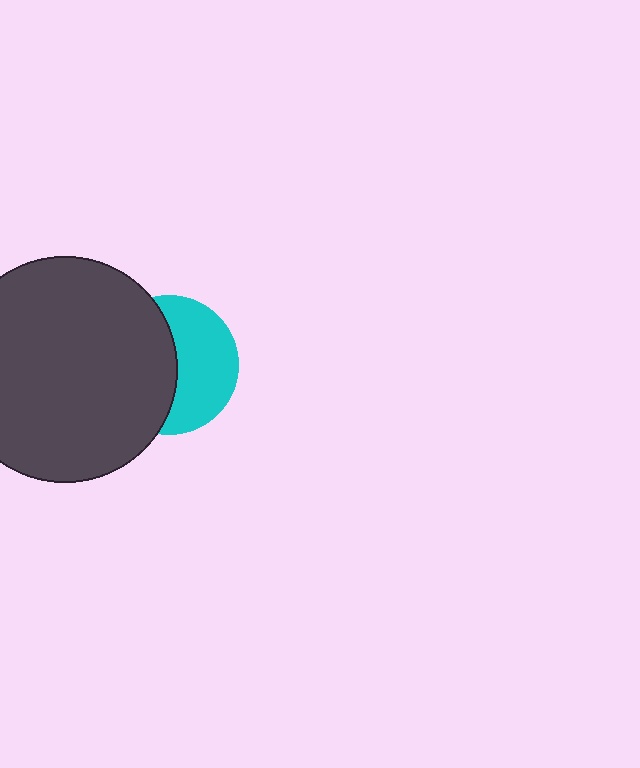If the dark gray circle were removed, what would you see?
You would see the complete cyan circle.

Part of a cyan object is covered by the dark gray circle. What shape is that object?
It is a circle.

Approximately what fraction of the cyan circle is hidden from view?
Roughly 51% of the cyan circle is hidden behind the dark gray circle.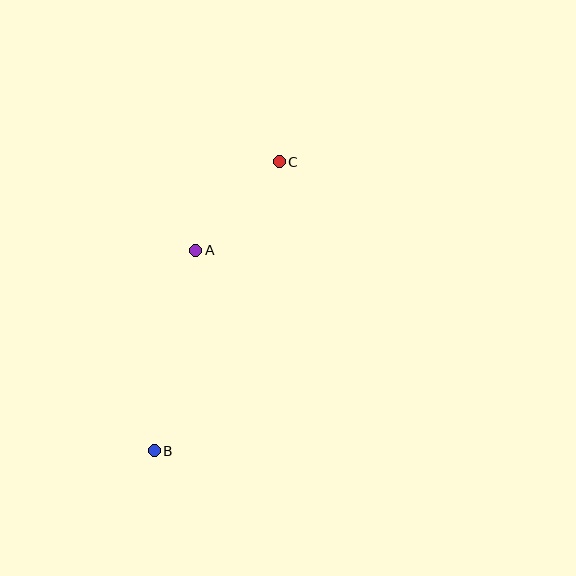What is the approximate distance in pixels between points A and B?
The distance between A and B is approximately 205 pixels.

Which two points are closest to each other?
Points A and C are closest to each other.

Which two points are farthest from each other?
Points B and C are farthest from each other.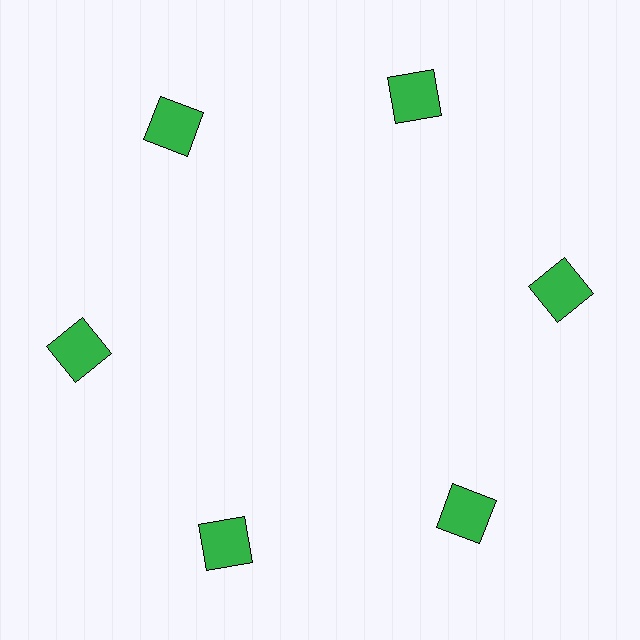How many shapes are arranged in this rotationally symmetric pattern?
There are 6 shapes, arranged in 6 groups of 1.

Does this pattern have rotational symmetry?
Yes, this pattern has 6-fold rotational symmetry. It looks the same after rotating 60 degrees around the center.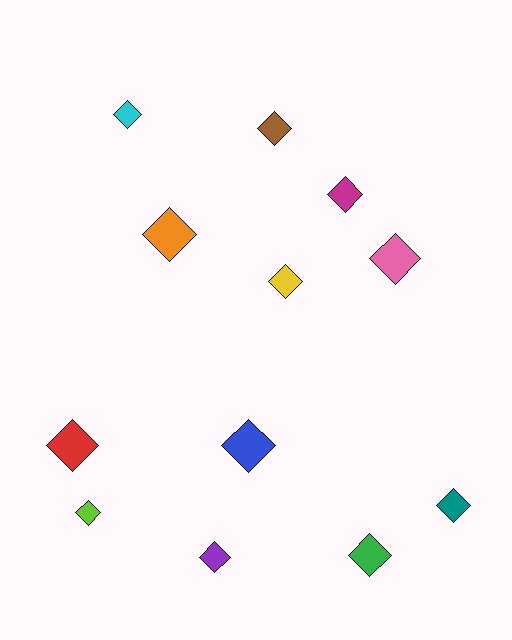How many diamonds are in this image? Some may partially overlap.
There are 12 diamonds.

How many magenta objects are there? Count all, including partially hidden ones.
There is 1 magenta object.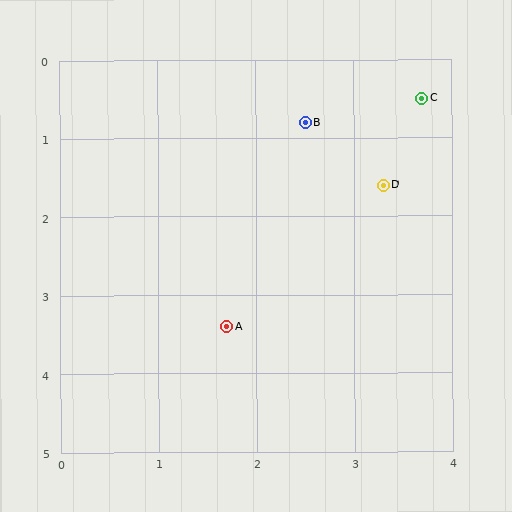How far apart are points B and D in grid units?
Points B and D are about 1.1 grid units apart.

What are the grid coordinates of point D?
Point D is at approximately (3.3, 1.6).